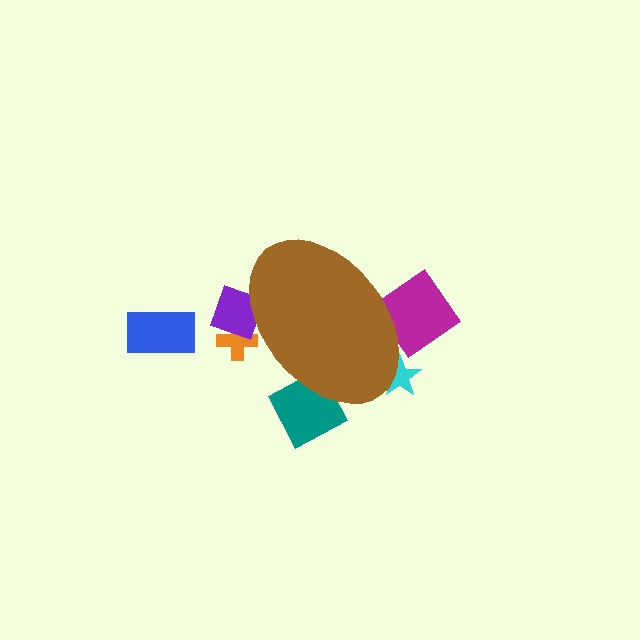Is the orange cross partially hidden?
Yes, the orange cross is partially hidden behind the brown ellipse.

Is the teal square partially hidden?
Yes, the teal square is partially hidden behind the brown ellipse.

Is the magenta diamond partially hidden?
Yes, the magenta diamond is partially hidden behind the brown ellipse.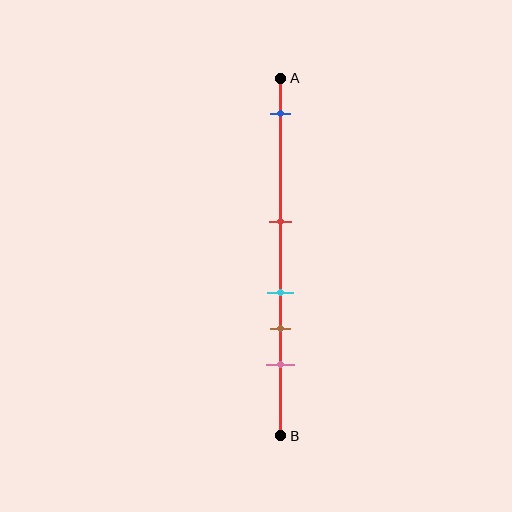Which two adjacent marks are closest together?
The cyan and brown marks are the closest adjacent pair.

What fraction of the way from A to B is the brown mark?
The brown mark is approximately 70% (0.7) of the way from A to B.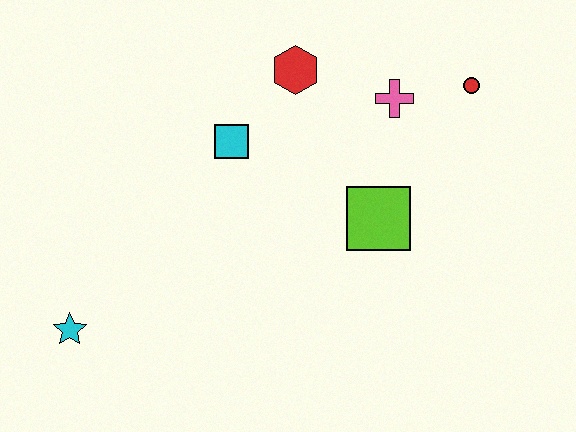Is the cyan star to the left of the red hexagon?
Yes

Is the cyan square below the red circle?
Yes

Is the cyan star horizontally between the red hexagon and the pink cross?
No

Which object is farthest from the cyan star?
The red circle is farthest from the cyan star.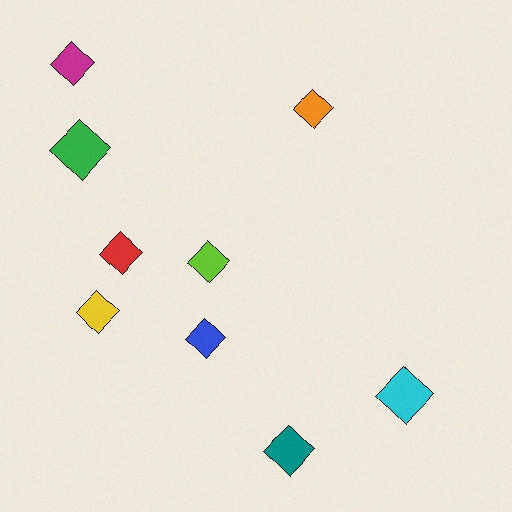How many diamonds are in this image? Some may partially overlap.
There are 9 diamonds.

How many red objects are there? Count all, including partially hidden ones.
There is 1 red object.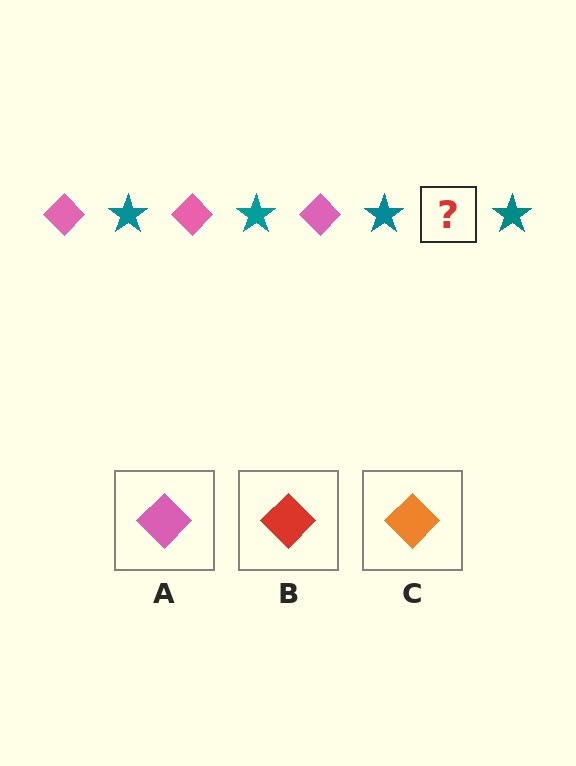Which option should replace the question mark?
Option A.